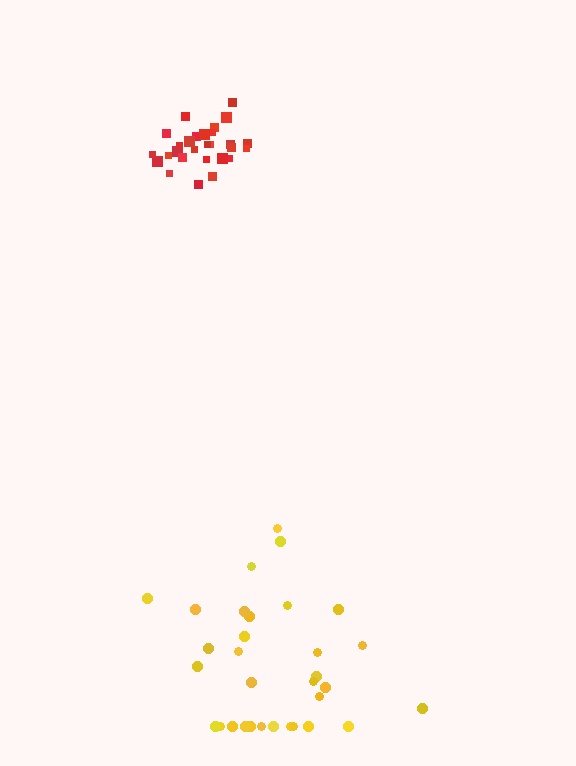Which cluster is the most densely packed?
Red.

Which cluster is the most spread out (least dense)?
Yellow.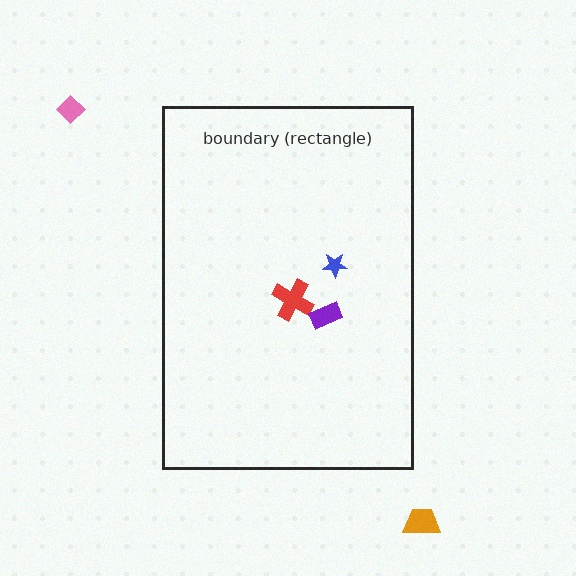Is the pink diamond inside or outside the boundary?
Outside.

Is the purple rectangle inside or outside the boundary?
Inside.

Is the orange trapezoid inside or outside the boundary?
Outside.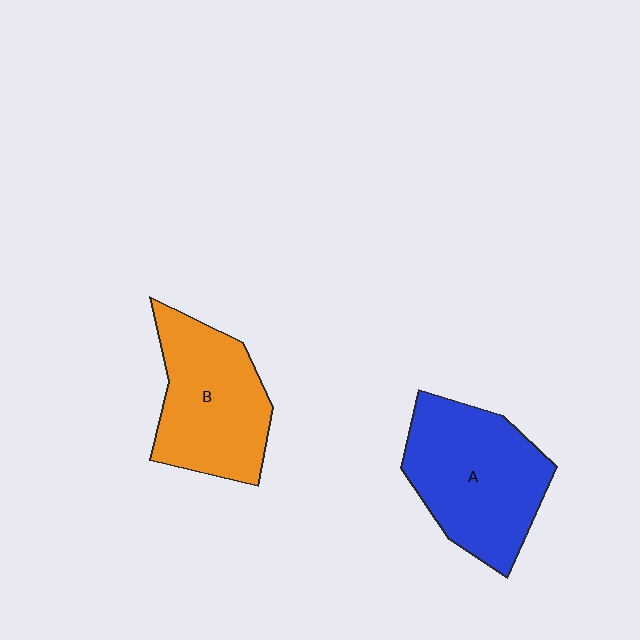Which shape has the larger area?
Shape A (blue).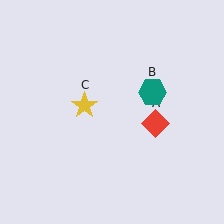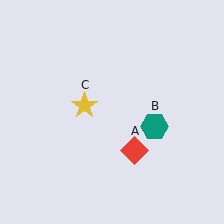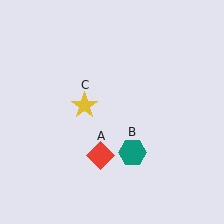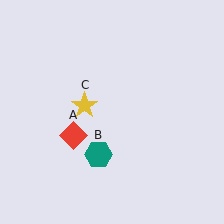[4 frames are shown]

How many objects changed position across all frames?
2 objects changed position: red diamond (object A), teal hexagon (object B).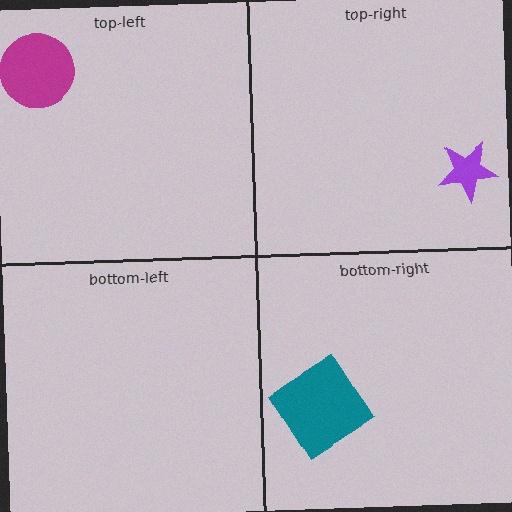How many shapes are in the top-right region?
1.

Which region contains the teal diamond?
The bottom-right region.